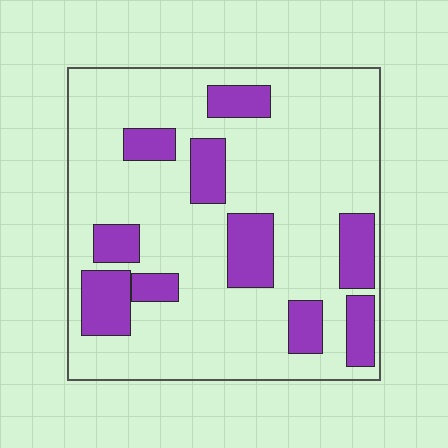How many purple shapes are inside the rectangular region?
10.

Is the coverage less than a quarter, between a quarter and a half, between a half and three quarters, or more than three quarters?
Less than a quarter.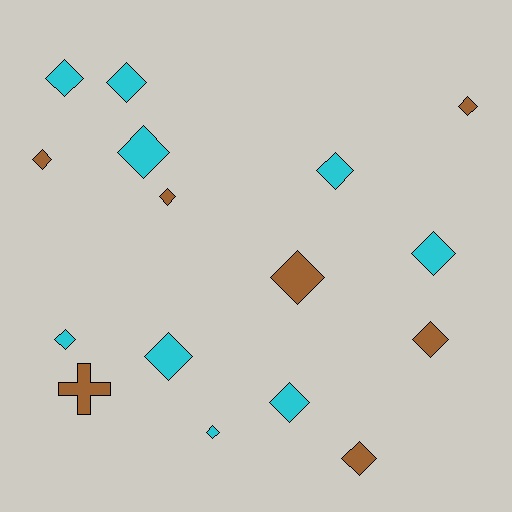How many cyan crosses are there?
There are no cyan crosses.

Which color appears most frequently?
Cyan, with 9 objects.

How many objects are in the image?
There are 16 objects.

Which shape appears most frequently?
Diamond, with 15 objects.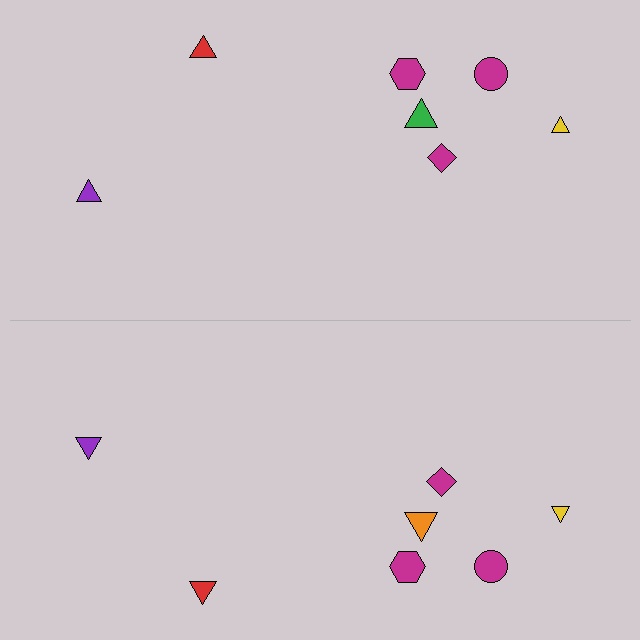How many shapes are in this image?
There are 14 shapes in this image.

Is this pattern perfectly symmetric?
No, the pattern is not perfectly symmetric. The orange triangle on the bottom side breaks the symmetry — its mirror counterpart is green.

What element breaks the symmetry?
The orange triangle on the bottom side breaks the symmetry — its mirror counterpart is green.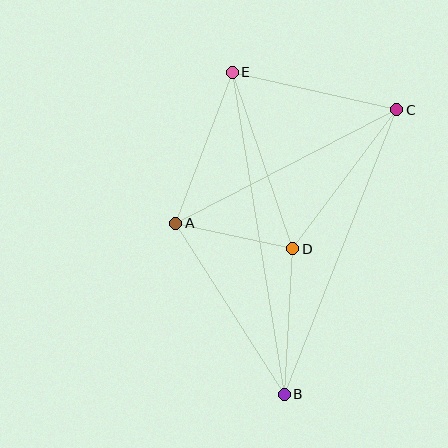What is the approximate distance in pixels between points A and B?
The distance between A and B is approximately 202 pixels.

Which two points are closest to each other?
Points A and D are closest to each other.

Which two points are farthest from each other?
Points B and E are farthest from each other.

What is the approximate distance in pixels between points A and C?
The distance between A and C is approximately 248 pixels.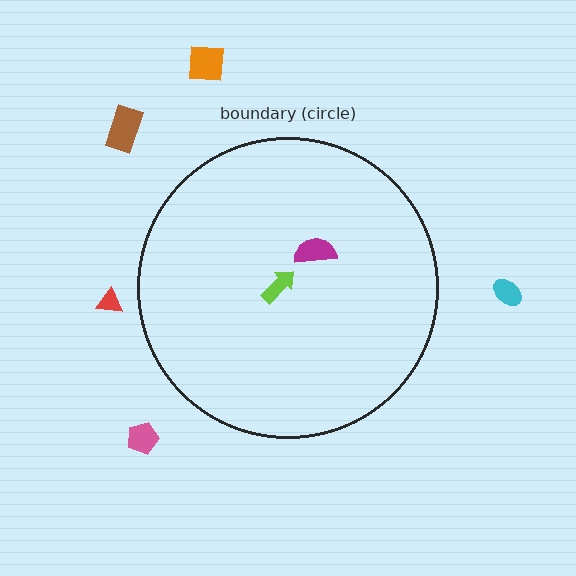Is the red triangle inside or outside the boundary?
Outside.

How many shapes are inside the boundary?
2 inside, 5 outside.